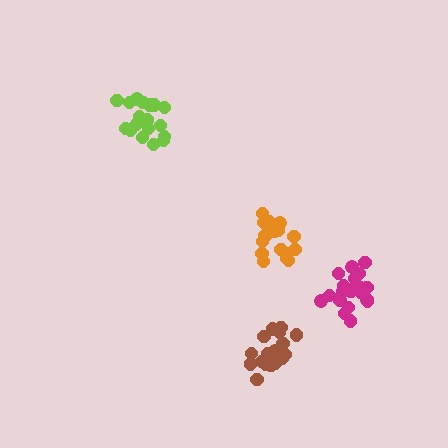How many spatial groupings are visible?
There are 4 spatial groupings.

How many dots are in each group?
Group 1: 16 dots, Group 2: 20 dots, Group 3: 21 dots, Group 4: 21 dots (78 total).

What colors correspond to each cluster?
The clusters are colored: orange, magenta, brown, lime.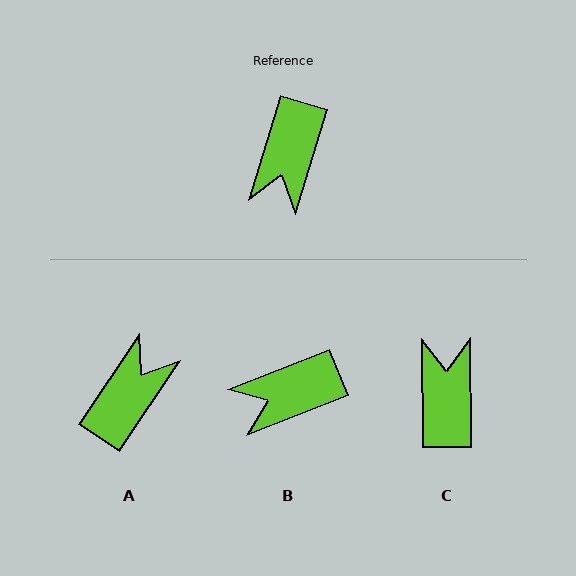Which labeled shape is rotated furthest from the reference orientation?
A, about 163 degrees away.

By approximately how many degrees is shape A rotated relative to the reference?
Approximately 163 degrees counter-clockwise.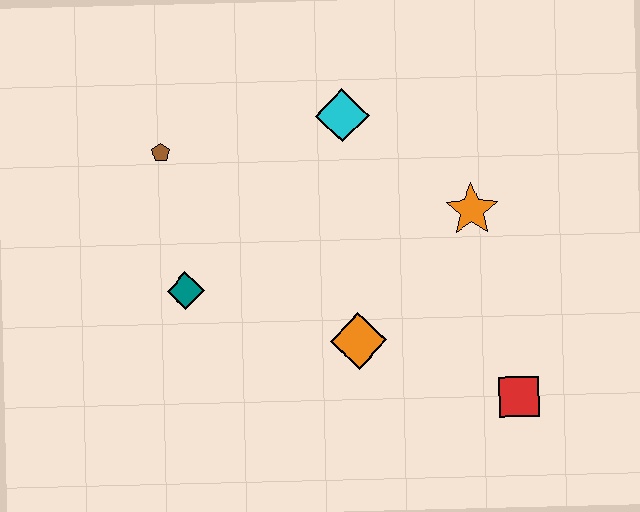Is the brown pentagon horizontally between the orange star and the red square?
No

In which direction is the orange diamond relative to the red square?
The orange diamond is to the left of the red square.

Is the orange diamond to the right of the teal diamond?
Yes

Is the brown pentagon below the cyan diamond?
Yes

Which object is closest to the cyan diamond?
The orange star is closest to the cyan diamond.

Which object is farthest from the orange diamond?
The brown pentagon is farthest from the orange diamond.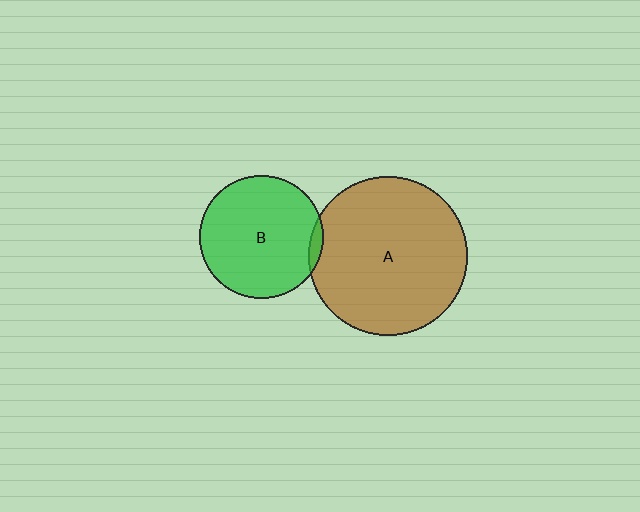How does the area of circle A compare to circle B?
Approximately 1.7 times.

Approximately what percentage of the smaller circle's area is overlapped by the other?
Approximately 5%.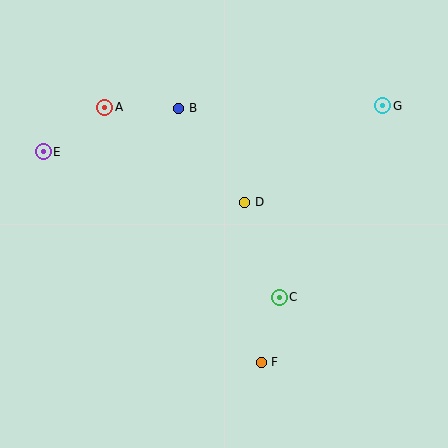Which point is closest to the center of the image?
Point D at (245, 202) is closest to the center.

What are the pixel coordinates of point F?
Point F is at (261, 362).